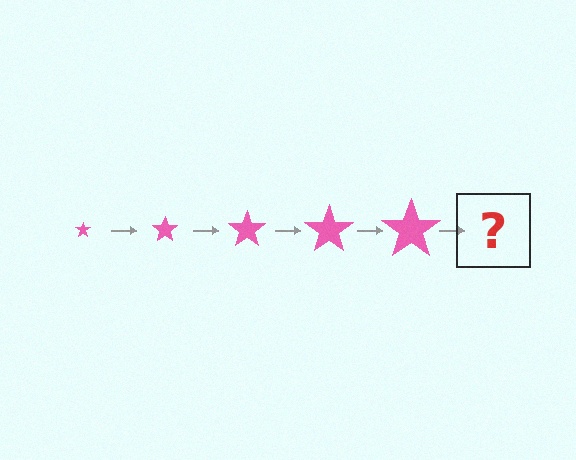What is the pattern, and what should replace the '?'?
The pattern is that the star gets progressively larger each step. The '?' should be a pink star, larger than the previous one.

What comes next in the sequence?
The next element should be a pink star, larger than the previous one.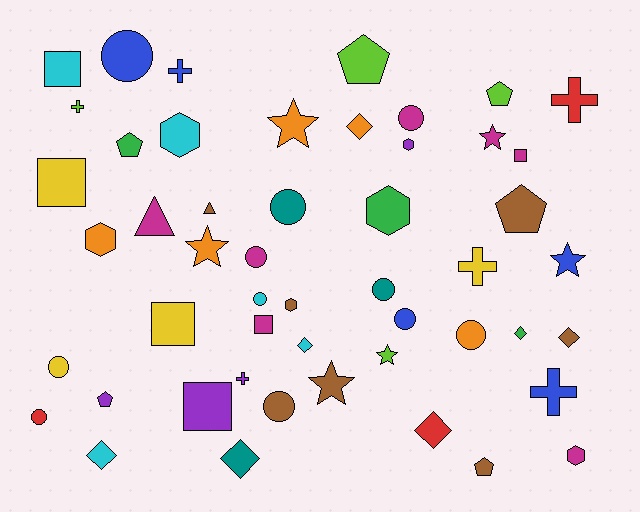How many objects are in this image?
There are 50 objects.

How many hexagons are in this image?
There are 6 hexagons.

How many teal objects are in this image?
There are 3 teal objects.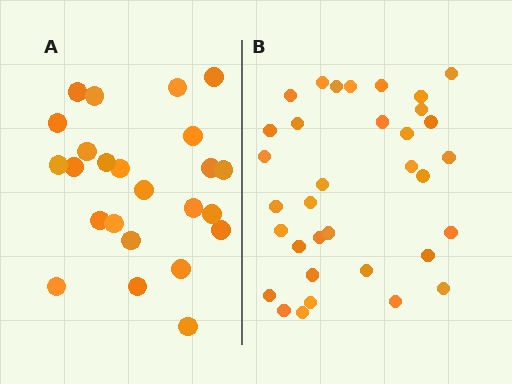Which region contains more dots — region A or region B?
Region B (the right region) has more dots.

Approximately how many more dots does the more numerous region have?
Region B has roughly 10 or so more dots than region A.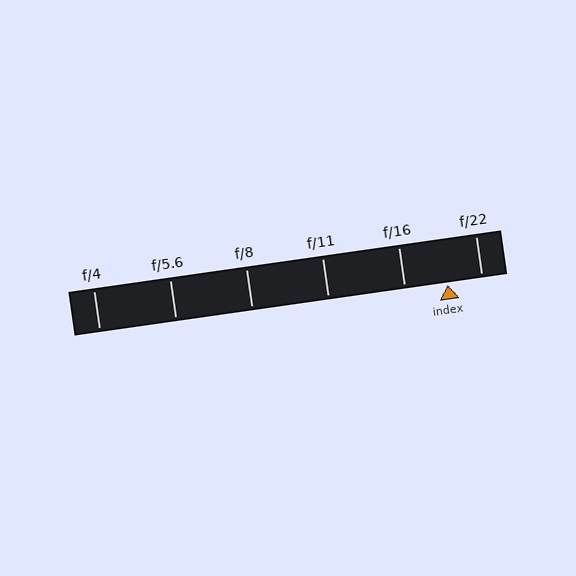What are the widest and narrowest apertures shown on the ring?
The widest aperture shown is f/4 and the narrowest is f/22.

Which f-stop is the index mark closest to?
The index mark is closest to f/22.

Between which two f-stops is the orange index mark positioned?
The index mark is between f/16 and f/22.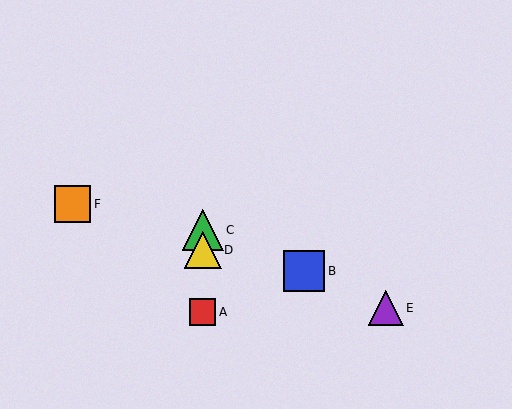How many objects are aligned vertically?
3 objects (A, C, D) are aligned vertically.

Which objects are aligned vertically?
Objects A, C, D are aligned vertically.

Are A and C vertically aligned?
Yes, both are at x≈203.